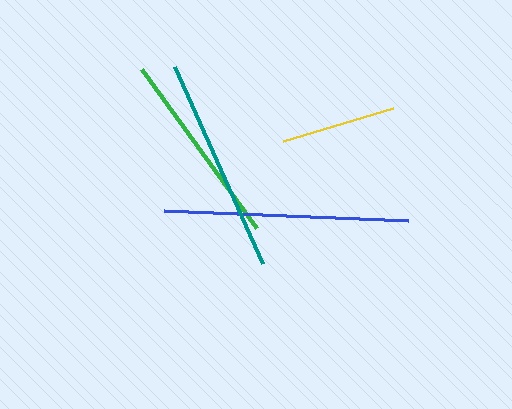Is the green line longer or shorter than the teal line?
The teal line is longer than the green line.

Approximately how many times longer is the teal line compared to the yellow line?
The teal line is approximately 1.9 times the length of the yellow line.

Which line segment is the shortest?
The yellow line is the shortest at approximately 115 pixels.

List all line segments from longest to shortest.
From longest to shortest: blue, teal, green, yellow.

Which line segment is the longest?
The blue line is the longest at approximately 245 pixels.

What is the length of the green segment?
The green segment is approximately 197 pixels long.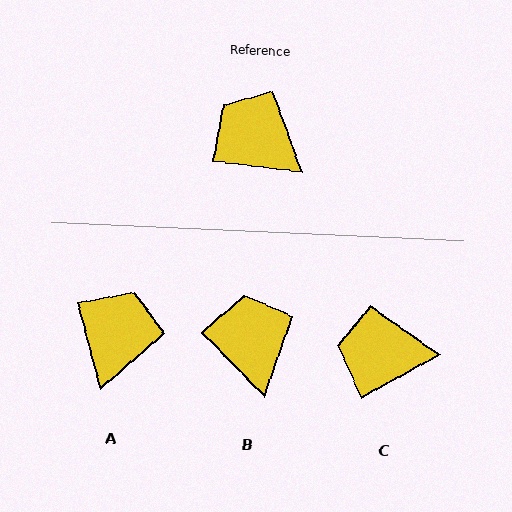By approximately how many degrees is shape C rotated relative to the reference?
Approximately 35 degrees counter-clockwise.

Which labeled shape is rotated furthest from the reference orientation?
A, about 69 degrees away.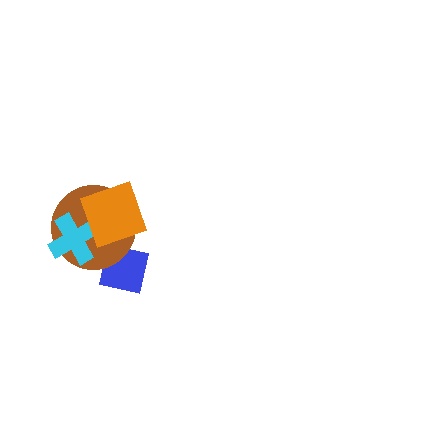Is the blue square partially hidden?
Yes, it is partially covered by another shape.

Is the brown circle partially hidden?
Yes, it is partially covered by another shape.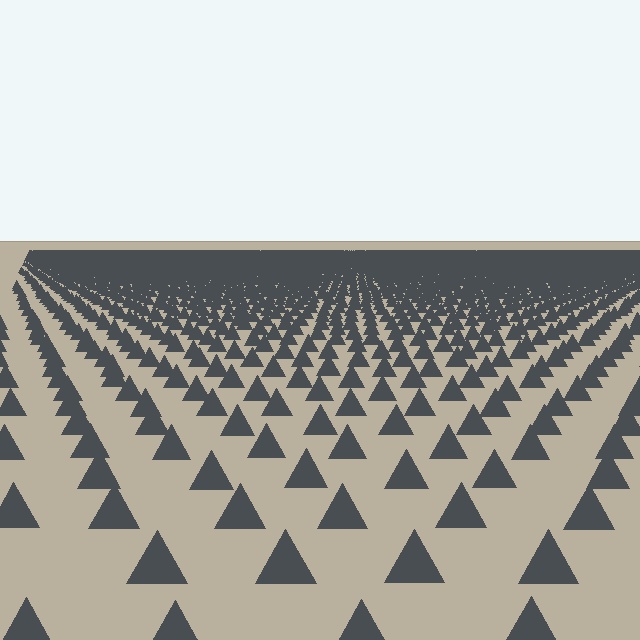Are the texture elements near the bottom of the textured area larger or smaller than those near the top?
Larger. Near the bottom, elements are closer to the viewer and appear at a bigger on-screen size.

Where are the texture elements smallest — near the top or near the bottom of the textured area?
Near the top.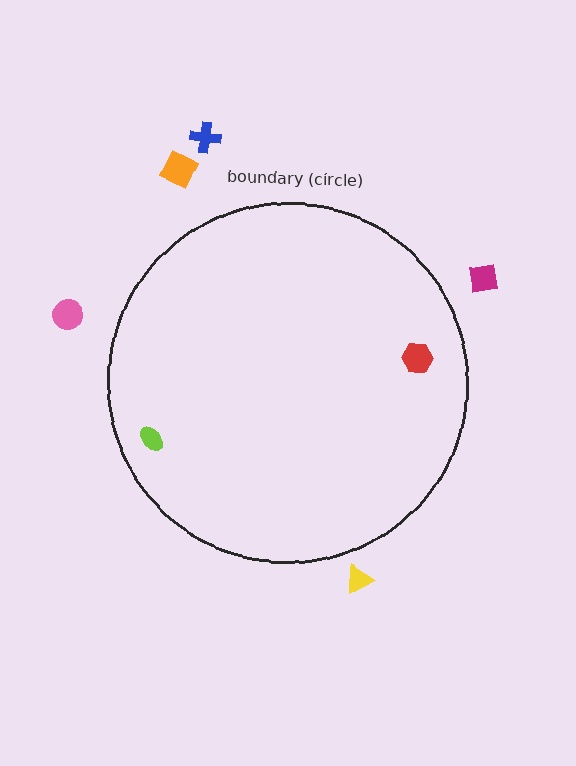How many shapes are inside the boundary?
2 inside, 5 outside.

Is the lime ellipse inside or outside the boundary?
Inside.